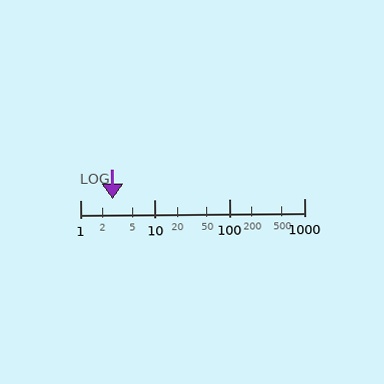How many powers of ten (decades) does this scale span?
The scale spans 3 decades, from 1 to 1000.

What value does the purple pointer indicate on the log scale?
The pointer indicates approximately 2.7.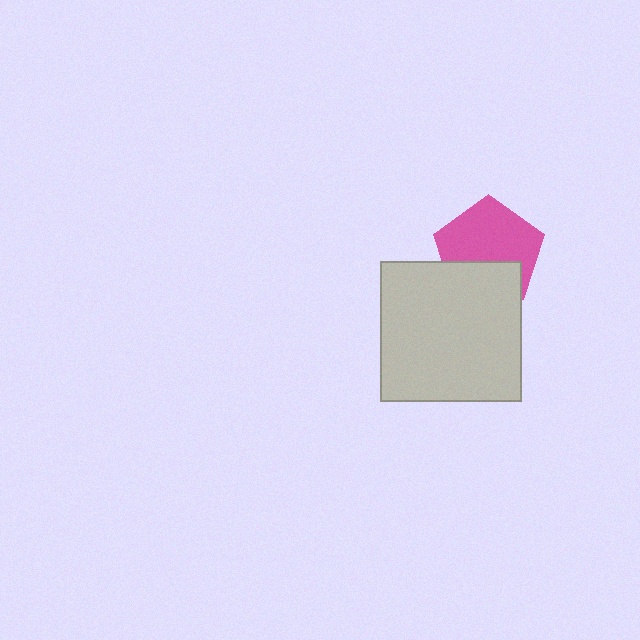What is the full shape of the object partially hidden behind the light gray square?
The partially hidden object is a pink pentagon.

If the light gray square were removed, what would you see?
You would see the complete pink pentagon.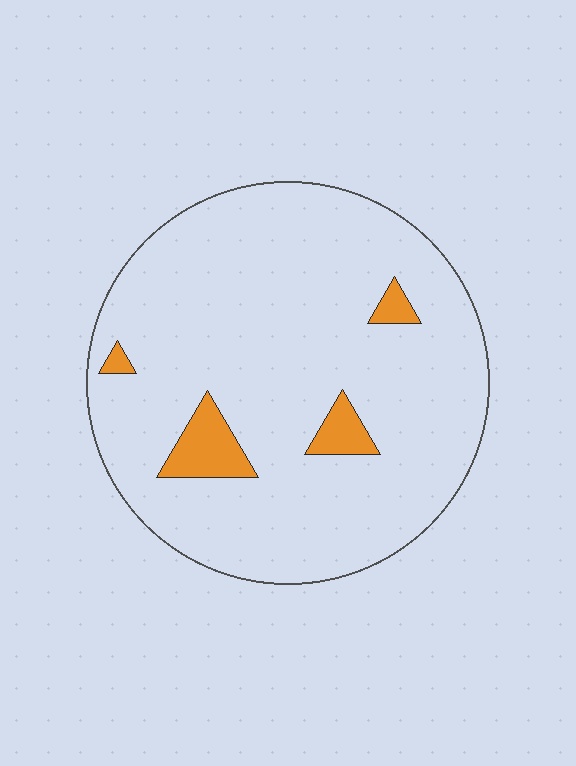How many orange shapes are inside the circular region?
4.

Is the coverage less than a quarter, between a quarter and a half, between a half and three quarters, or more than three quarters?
Less than a quarter.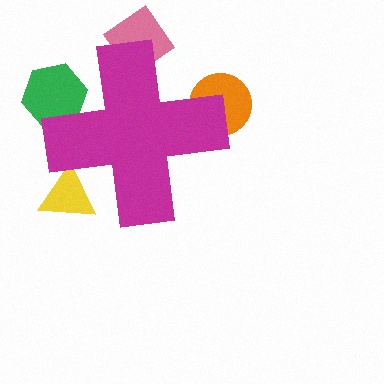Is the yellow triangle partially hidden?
Yes, the yellow triangle is partially hidden behind the magenta cross.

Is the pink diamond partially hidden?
Yes, the pink diamond is partially hidden behind the magenta cross.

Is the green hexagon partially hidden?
Yes, the green hexagon is partially hidden behind the magenta cross.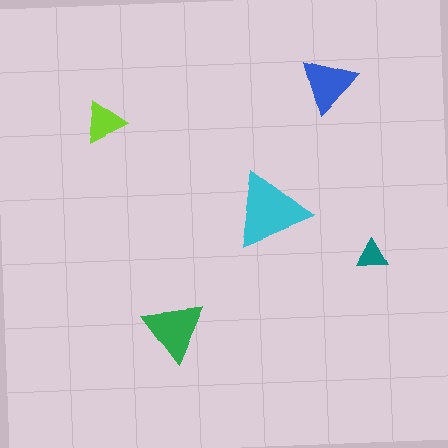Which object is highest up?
The blue triangle is topmost.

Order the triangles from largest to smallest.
the cyan one, the green one, the blue one, the lime one, the teal one.